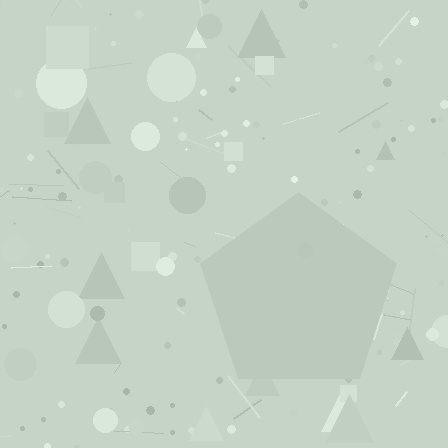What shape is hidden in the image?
A pentagon is hidden in the image.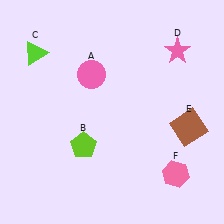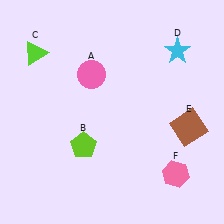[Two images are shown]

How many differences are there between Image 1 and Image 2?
There is 1 difference between the two images.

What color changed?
The star (D) changed from pink in Image 1 to cyan in Image 2.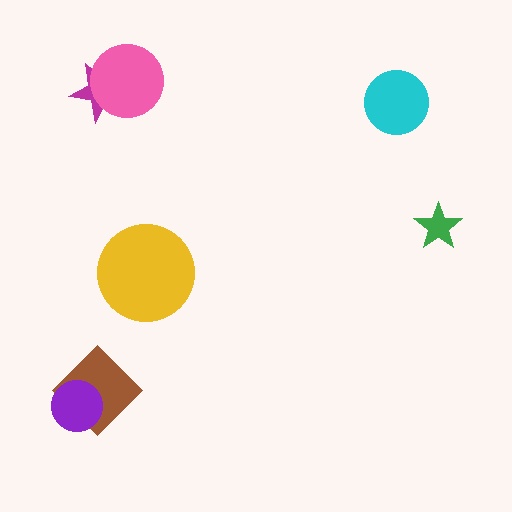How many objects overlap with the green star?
0 objects overlap with the green star.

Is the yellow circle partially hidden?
No, no other shape covers it.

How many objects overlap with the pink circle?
1 object overlaps with the pink circle.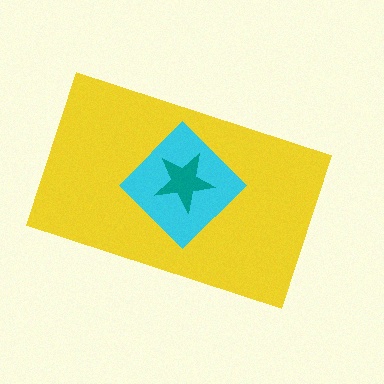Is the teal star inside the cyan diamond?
Yes.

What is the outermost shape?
The yellow rectangle.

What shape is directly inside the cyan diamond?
The teal star.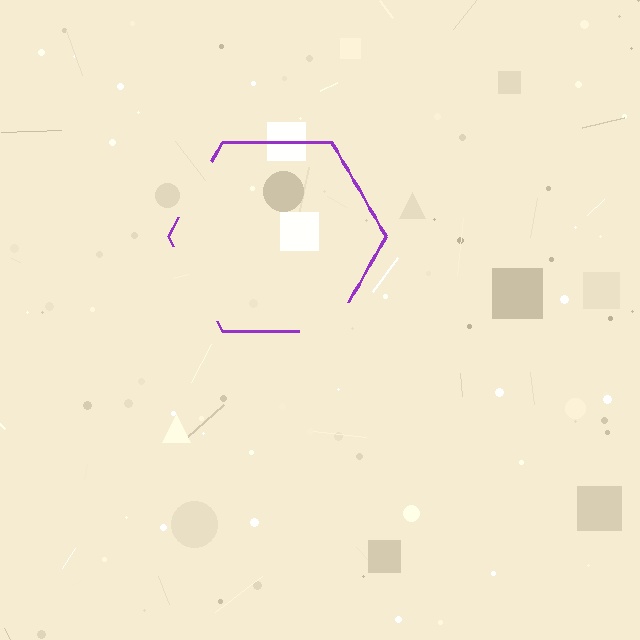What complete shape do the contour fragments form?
The contour fragments form a hexagon.